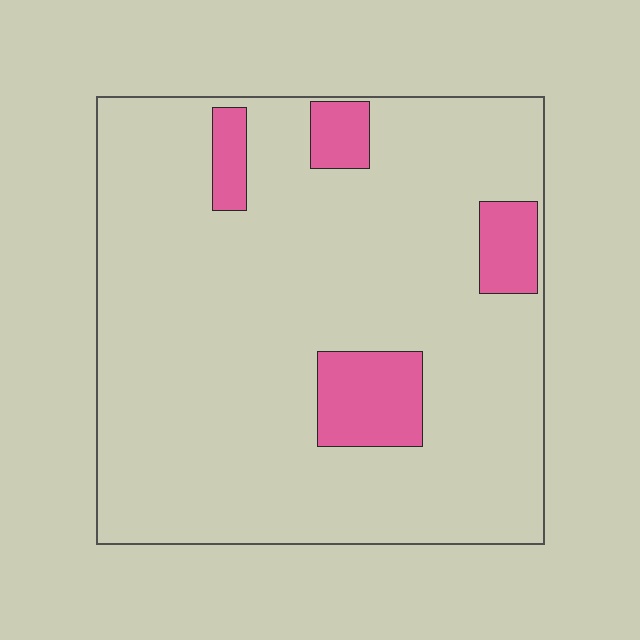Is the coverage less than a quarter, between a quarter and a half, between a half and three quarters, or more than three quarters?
Less than a quarter.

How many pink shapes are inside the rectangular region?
4.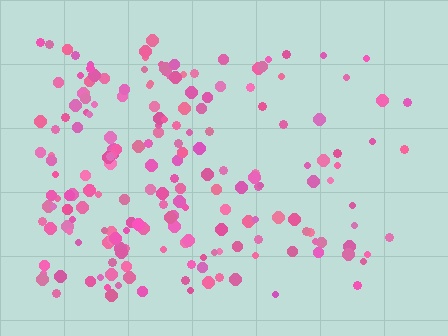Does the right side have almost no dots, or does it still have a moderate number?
Still a moderate number, just noticeably fewer than the left.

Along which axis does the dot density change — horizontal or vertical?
Horizontal.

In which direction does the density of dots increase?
From right to left, with the left side densest.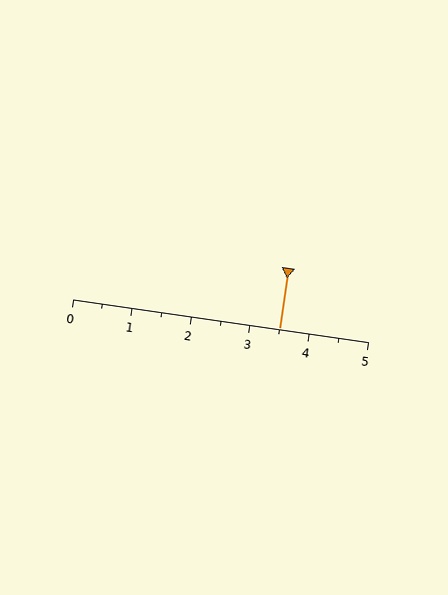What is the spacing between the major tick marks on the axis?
The major ticks are spaced 1 apart.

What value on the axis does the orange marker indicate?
The marker indicates approximately 3.5.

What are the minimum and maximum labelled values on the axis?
The axis runs from 0 to 5.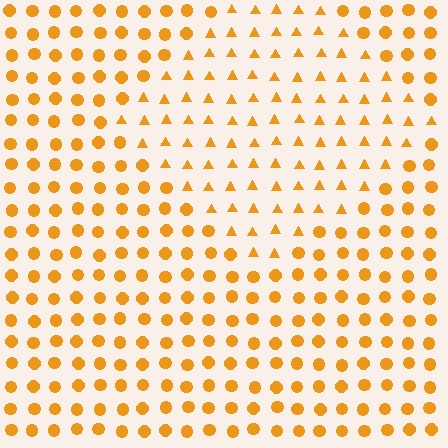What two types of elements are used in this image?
The image uses triangles inside the diamond region and circles outside it.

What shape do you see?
I see a diamond.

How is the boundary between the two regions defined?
The boundary is defined by a change in element shape: triangles inside vs. circles outside. All elements share the same color and spacing.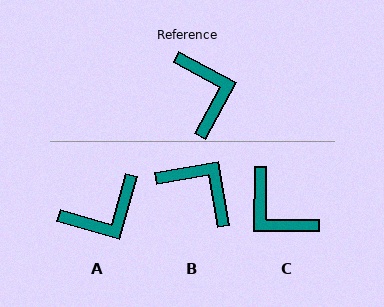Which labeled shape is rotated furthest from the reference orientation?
C, about 152 degrees away.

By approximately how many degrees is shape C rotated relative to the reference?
Approximately 152 degrees clockwise.